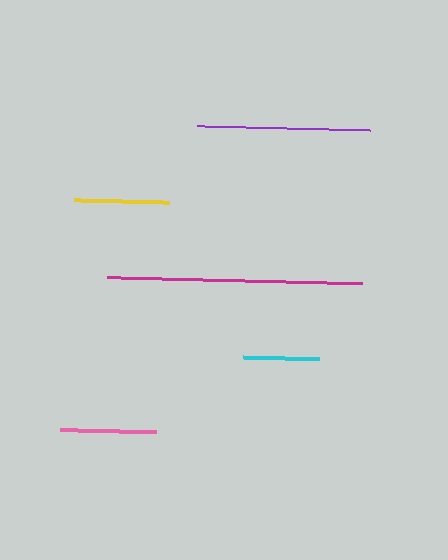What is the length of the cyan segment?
The cyan segment is approximately 76 pixels long.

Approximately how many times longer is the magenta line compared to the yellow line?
The magenta line is approximately 2.7 times the length of the yellow line.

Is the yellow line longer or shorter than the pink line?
The pink line is longer than the yellow line.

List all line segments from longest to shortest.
From longest to shortest: magenta, purple, pink, yellow, cyan.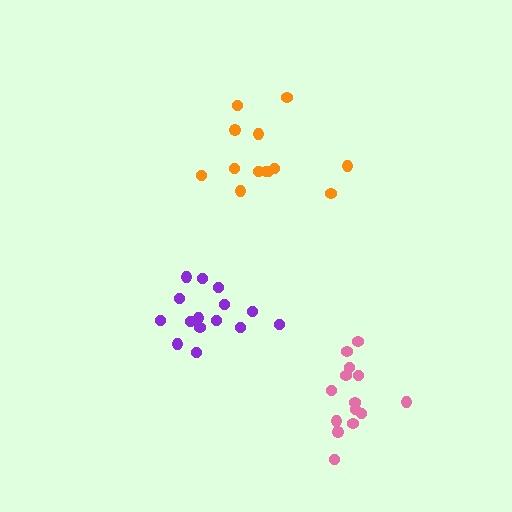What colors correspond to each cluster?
The clusters are colored: pink, purple, orange.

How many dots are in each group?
Group 1: 14 dots, Group 2: 15 dots, Group 3: 13 dots (42 total).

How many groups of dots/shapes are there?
There are 3 groups.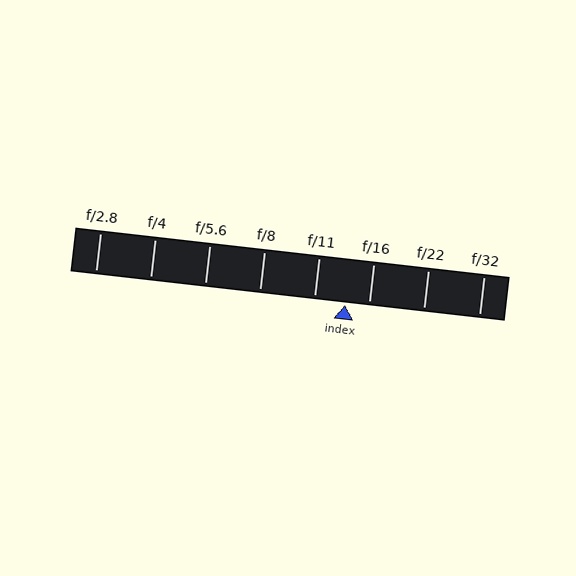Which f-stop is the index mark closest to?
The index mark is closest to f/16.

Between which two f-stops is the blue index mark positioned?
The index mark is between f/11 and f/16.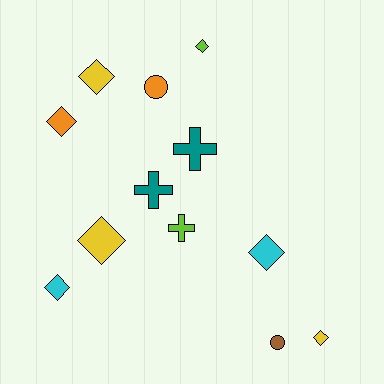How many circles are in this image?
There are 2 circles.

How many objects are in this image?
There are 12 objects.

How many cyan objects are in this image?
There are 2 cyan objects.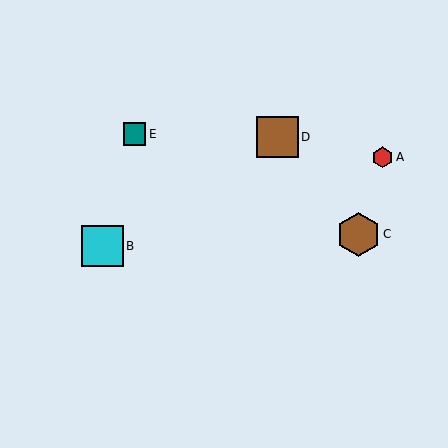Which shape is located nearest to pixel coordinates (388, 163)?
The red hexagon (labeled A) at (382, 157) is nearest to that location.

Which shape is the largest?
The brown hexagon (labeled C) is the largest.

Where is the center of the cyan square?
The center of the cyan square is at (102, 246).